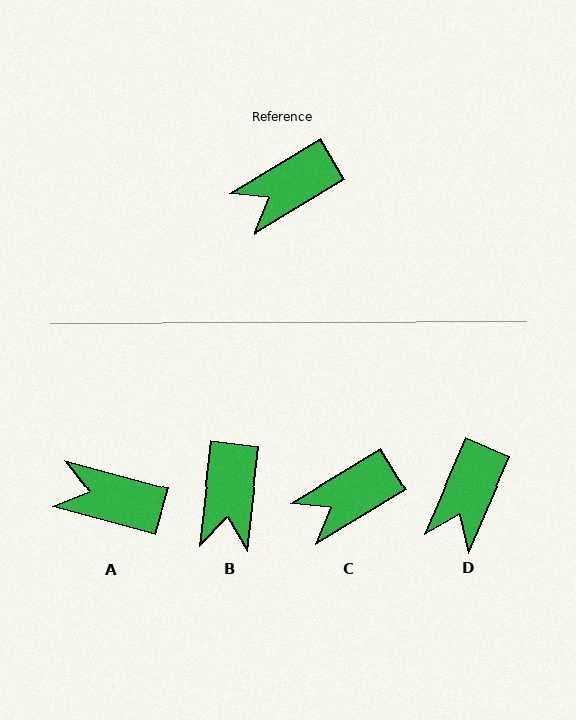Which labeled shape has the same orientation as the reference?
C.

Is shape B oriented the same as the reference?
No, it is off by about 52 degrees.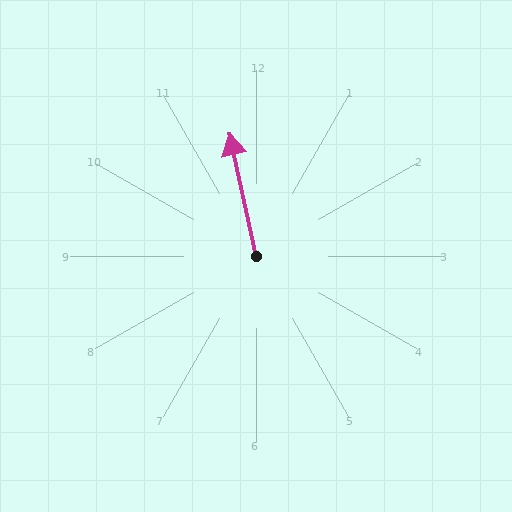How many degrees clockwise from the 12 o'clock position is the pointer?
Approximately 348 degrees.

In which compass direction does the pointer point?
North.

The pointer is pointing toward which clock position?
Roughly 12 o'clock.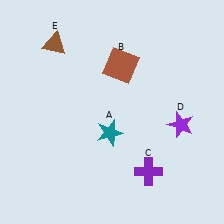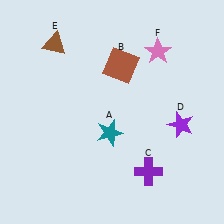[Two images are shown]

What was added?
A pink star (F) was added in Image 2.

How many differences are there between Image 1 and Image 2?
There is 1 difference between the two images.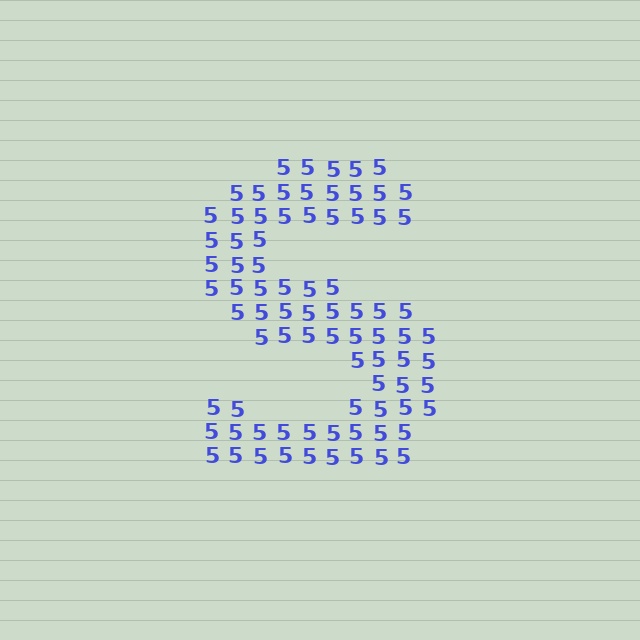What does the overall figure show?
The overall figure shows the letter S.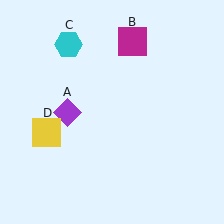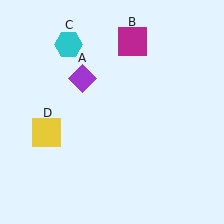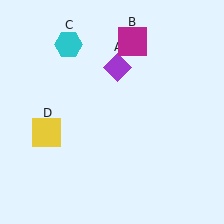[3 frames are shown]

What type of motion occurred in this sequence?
The purple diamond (object A) rotated clockwise around the center of the scene.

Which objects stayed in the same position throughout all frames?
Magenta square (object B) and cyan hexagon (object C) and yellow square (object D) remained stationary.